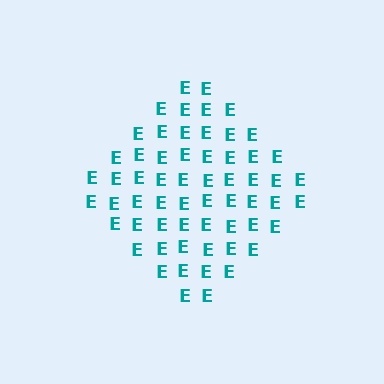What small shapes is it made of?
It is made of small letter E's.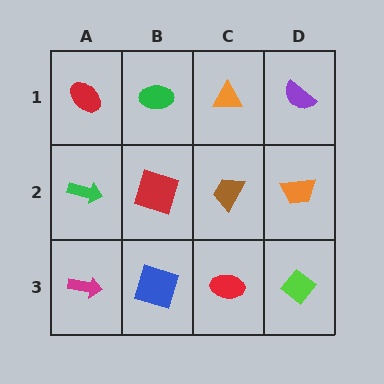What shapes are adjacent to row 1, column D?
An orange trapezoid (row 2, column D), an orange triangle (row 1, column C).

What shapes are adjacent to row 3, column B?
A red square (row 2, column B), a magenta arrow (row 3, column A), a red ellipse (row 3, column C).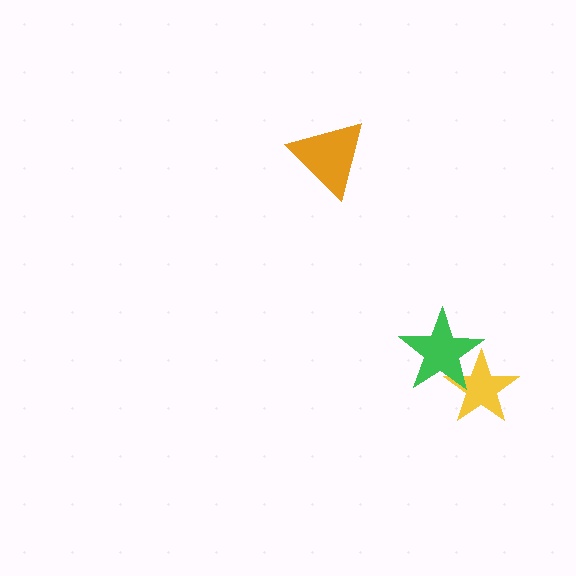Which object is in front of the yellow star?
The green star is in front of the yellow star.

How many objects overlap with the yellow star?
1 object overlaps with the yellow star.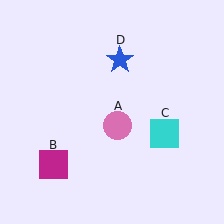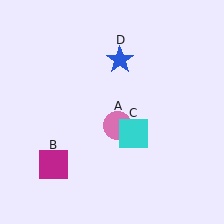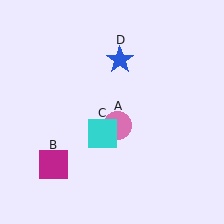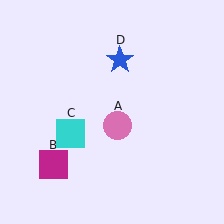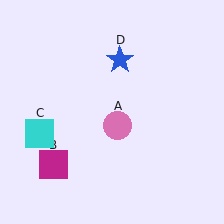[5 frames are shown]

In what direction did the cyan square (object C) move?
The cyan square (object C) moved left.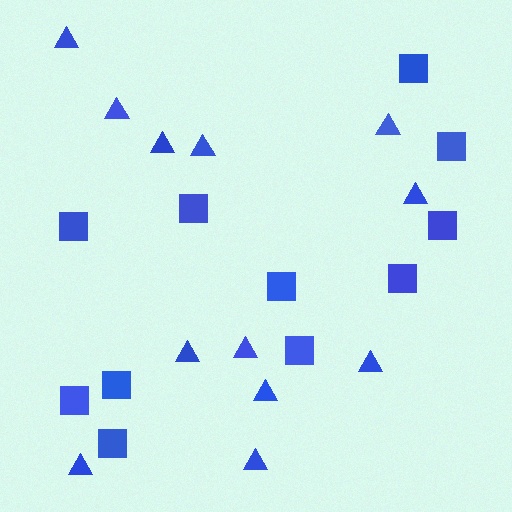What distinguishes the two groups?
There are 2 groups: one group of triangles (12) and one group of squares (11).